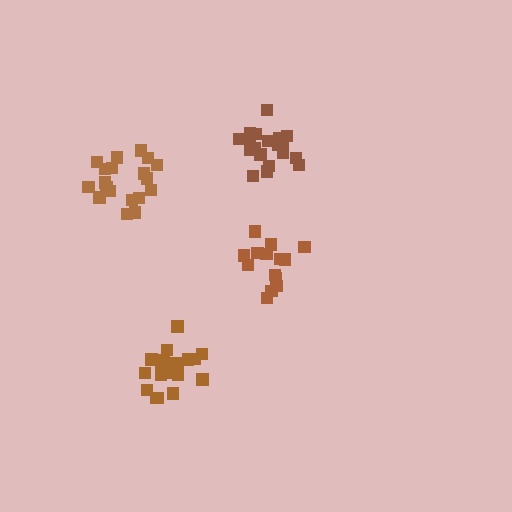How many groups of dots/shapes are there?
There are 4 groups.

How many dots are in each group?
Group 1: 15 dots, Group 2: 20 dots, Group 3: 21 dots, Group 4: 19 dots (75 total).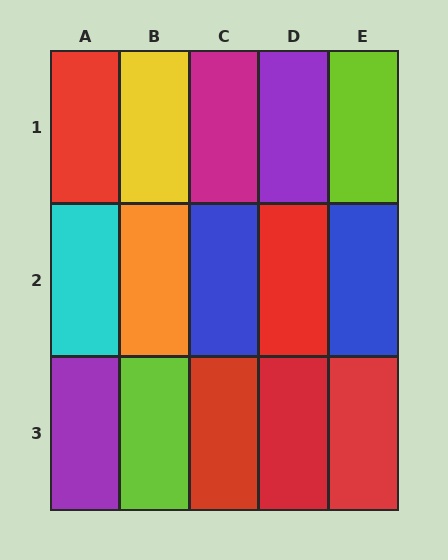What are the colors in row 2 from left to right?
Cyan, orange, blue, red, blue.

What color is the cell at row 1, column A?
Red.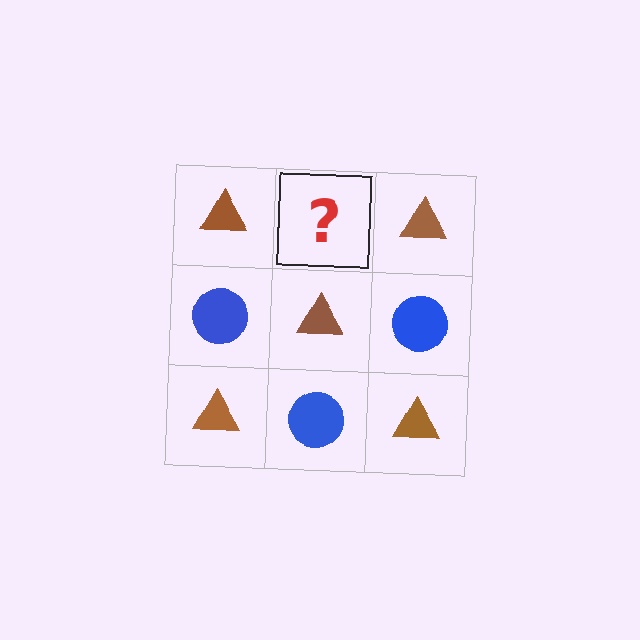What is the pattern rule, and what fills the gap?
The rule is that it alternates brown triangle and blue circle in a checkerboard pattern. The gap should be filled with a blue circle.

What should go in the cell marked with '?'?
The missing cell should contain a blue circle.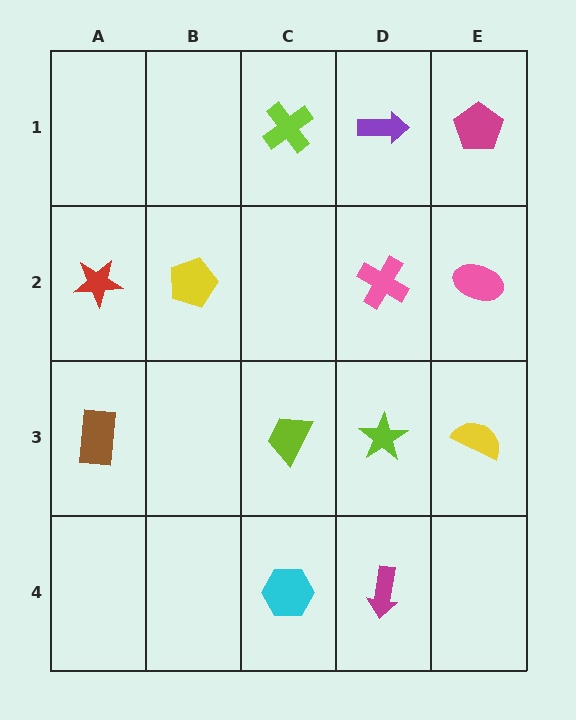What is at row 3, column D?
A lime star.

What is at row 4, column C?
A cyan hexagon.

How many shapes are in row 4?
2 shapes.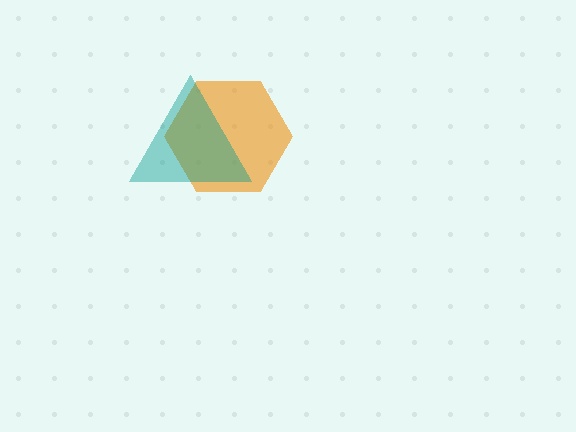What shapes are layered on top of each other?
The layered shapes are: an orange hexagon, a teal triangle.